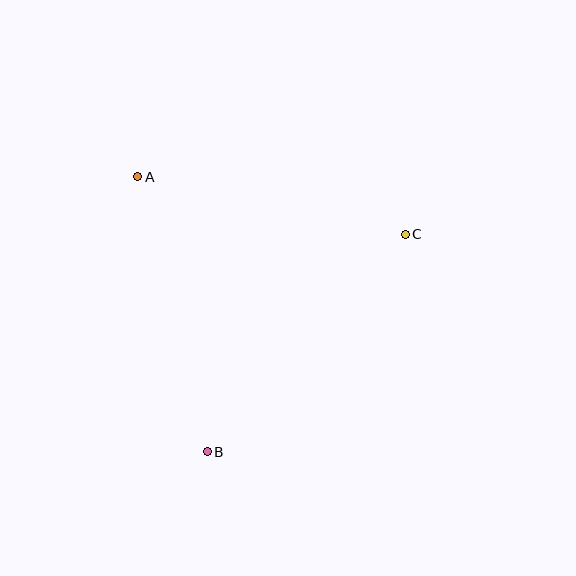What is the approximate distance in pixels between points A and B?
The distance between A and B is approximately 283 pixels.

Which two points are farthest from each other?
Points B and C are farthest from each other.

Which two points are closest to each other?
Points A and C are closest to each other.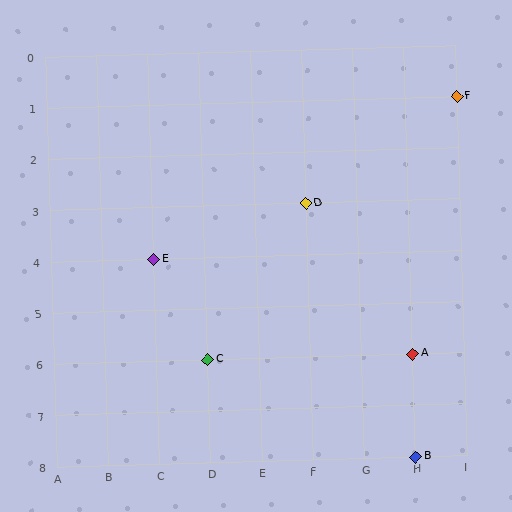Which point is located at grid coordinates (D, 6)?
Point C is at (D, 6).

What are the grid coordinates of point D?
Point D is at grid coordinates (F, 3).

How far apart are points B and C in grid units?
Points B and C are 4 columns and 2 rows apart (about 4.5 grid units diagonally).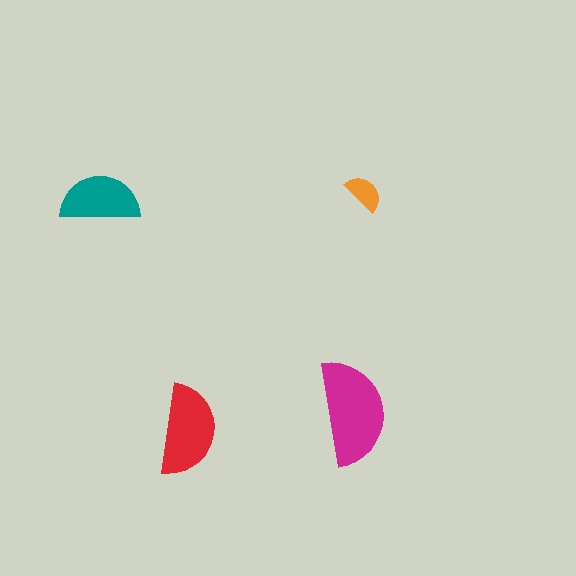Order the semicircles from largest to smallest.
the magenta one, the red one, the teal one, the orange one.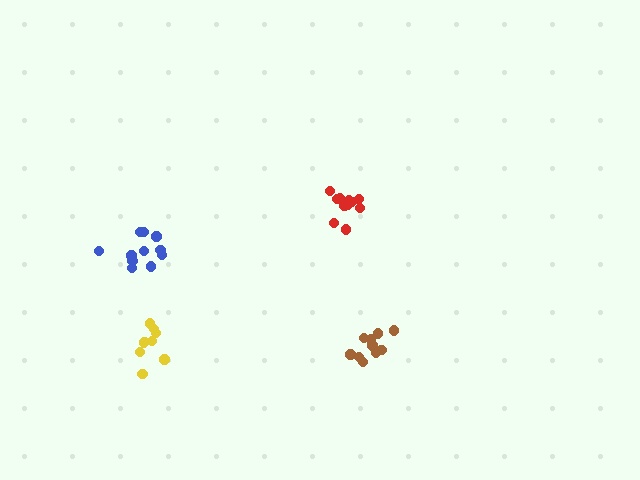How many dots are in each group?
Group 1: 11 dots, Group 2: 10 dots, Group 3: 11 dots, Group 4: 9 dots (41 total).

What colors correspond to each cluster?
The clusters are colored: red, brown, blue, yellow.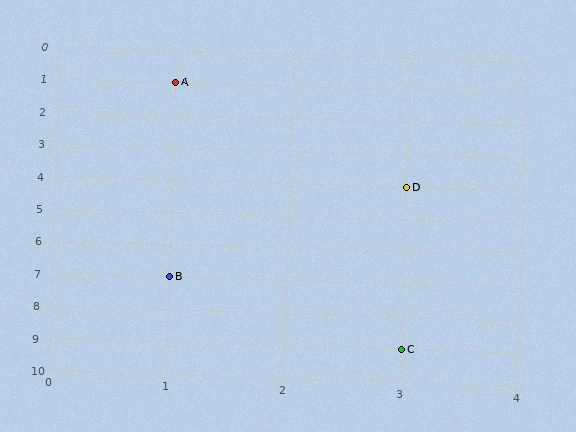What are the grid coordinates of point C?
Point C is at grid coordinates (3, 9).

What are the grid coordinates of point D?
Point D is at grid coordinates (3, 4).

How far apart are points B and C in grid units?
Points B and C are 2 columns and 2 rows apart (about 2.8 grid units diagonally).